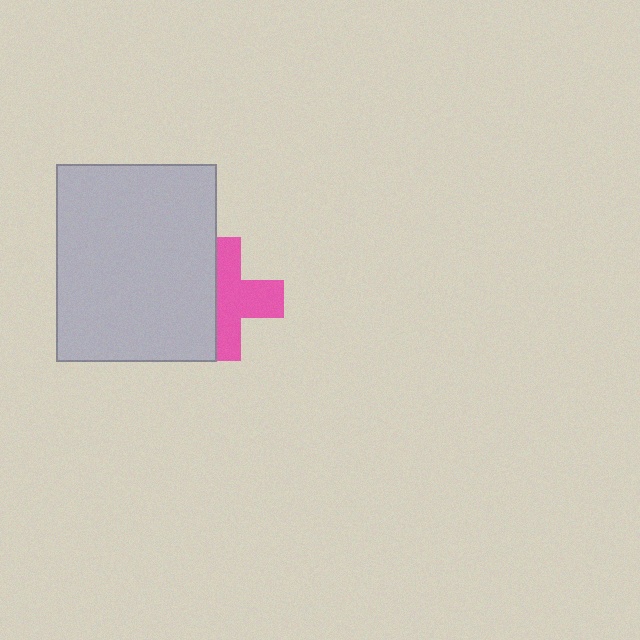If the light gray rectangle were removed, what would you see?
You would see the complete pink cross.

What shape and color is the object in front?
The object in front is a light gray rectangle.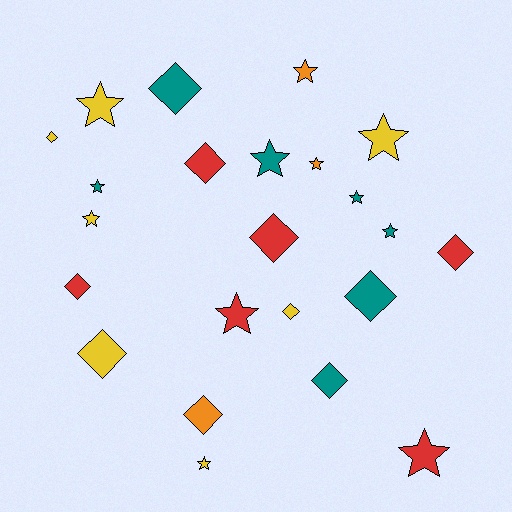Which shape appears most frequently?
Star, with 12 objects.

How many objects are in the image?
There are 23 objects.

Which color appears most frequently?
Yellow, with 7 objects.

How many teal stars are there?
There are 4 teal stars.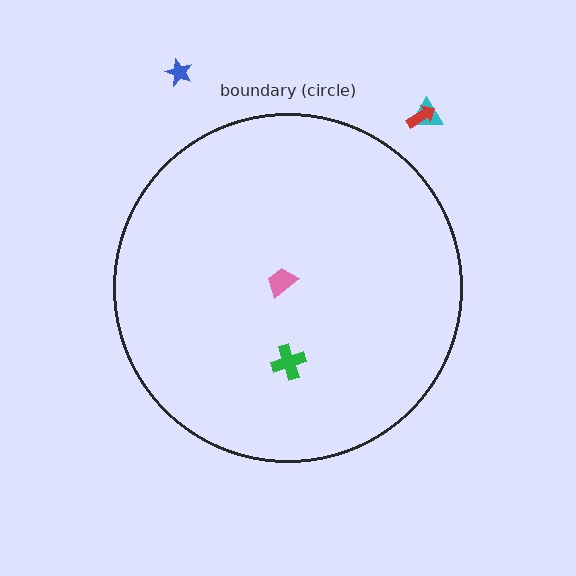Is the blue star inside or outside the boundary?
Outside.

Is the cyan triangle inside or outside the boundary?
Outside.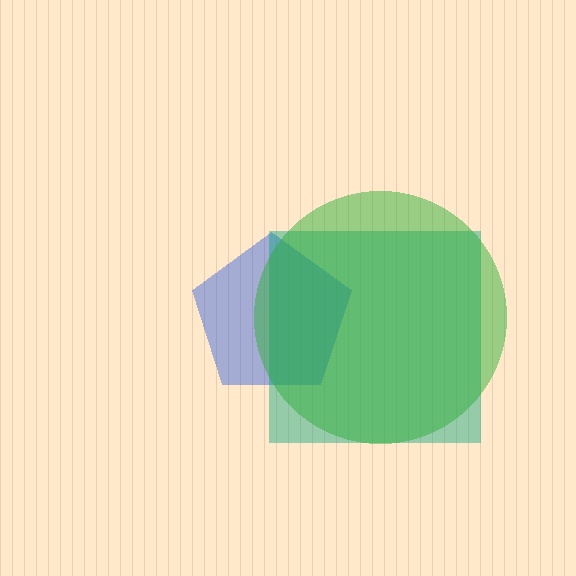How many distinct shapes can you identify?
There are 3 distinct shapes: a blue pentagon, a teal square, a green circle.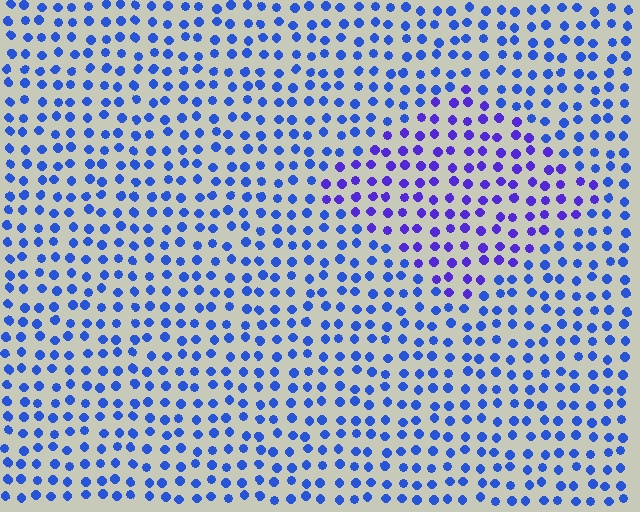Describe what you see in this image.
The image is filled with small blue elements in a uniform arrangement. A diamond-shaped region is visible where the elements are tinted to a slightly different hue, forming a subtle color boundary.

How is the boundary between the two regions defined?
The boundary is defined purely by a slight shift in hue (about 30 degrees). Spacing, size, and orientation are identical on both sides.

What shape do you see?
I see a diamond.